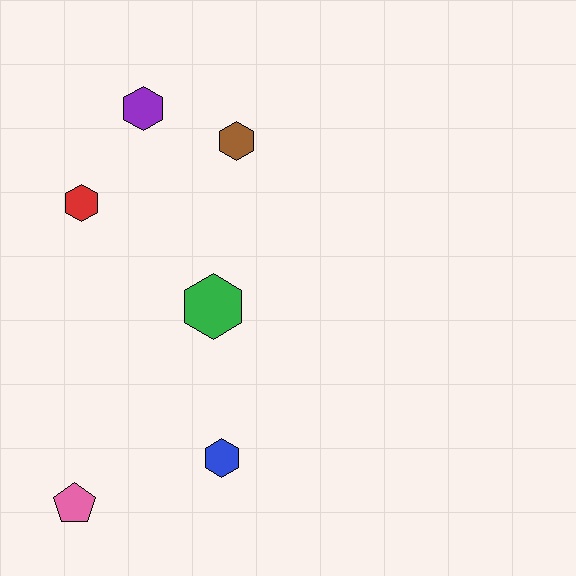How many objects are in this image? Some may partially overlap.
There are 6 objects.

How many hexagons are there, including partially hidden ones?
There are 5 hexagons.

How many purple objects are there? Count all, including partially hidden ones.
There is 1 purple object.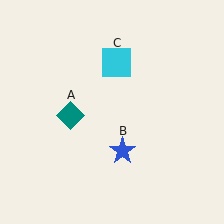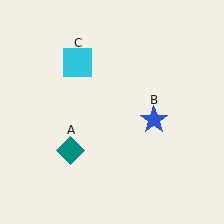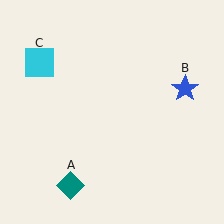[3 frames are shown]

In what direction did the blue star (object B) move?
The blue star (object B) moved up and to the right.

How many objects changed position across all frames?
3 objects changed position: teal diamond (object A), blue star (object B), cyan square (object C).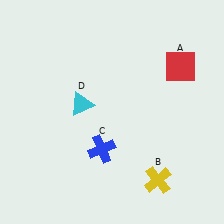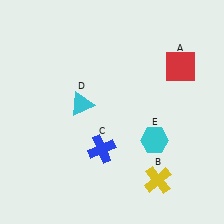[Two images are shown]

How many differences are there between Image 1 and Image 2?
There is 1 difference between the two images.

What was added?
A cyan hexagon (E) was added in Image 2.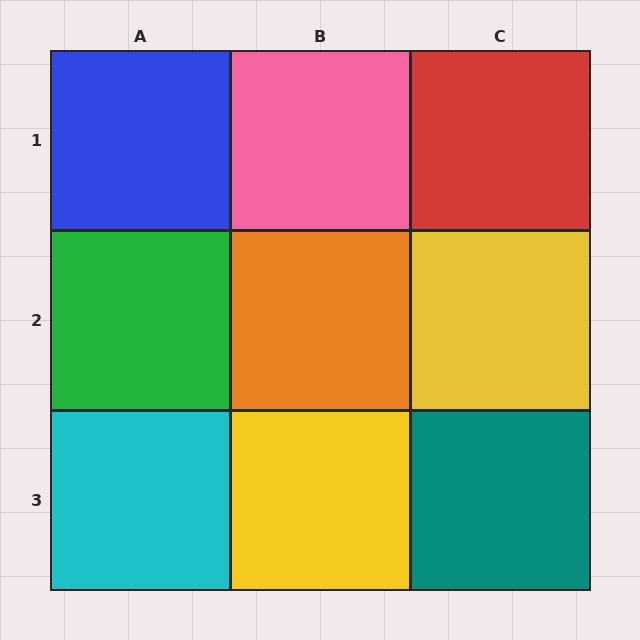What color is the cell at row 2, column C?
Yellow.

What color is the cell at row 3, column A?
Cyan.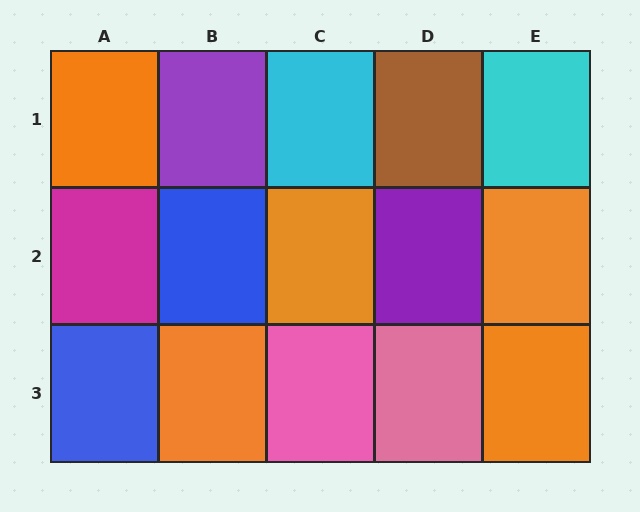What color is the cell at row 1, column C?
Cyan.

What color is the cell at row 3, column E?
Orange.